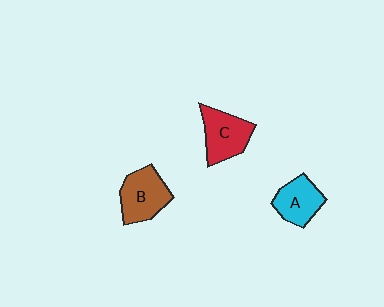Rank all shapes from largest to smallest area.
From largest to smallest: B (brown), C (red), A (cyan).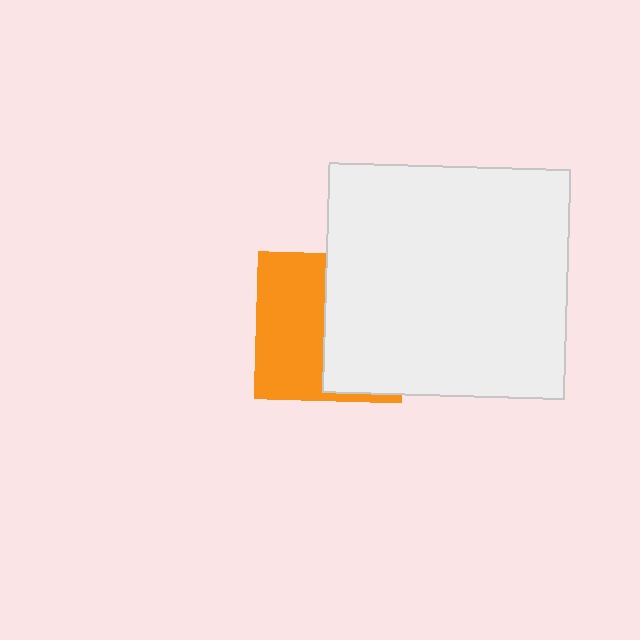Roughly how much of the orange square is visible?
About half of it is visible (roughly 49%).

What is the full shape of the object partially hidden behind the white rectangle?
The partially hidden object is an orange square.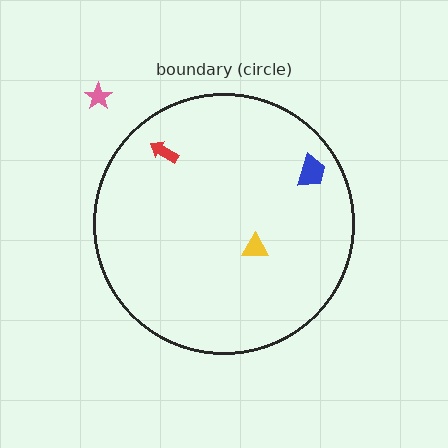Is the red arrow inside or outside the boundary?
Inside.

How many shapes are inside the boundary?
3 inside, 1 outside.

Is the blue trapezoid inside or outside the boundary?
Inside.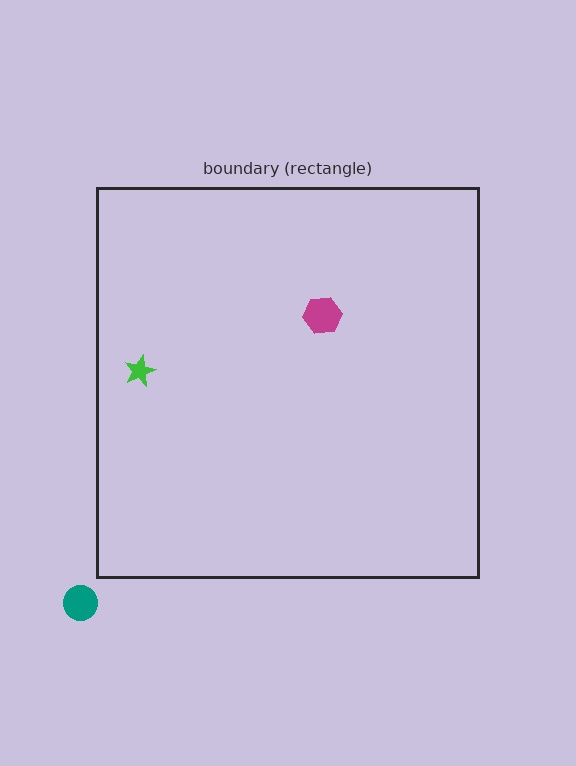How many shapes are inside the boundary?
2 inside, 1 outside.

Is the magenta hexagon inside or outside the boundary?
Inside.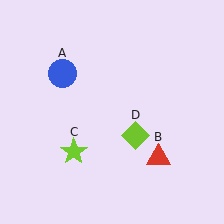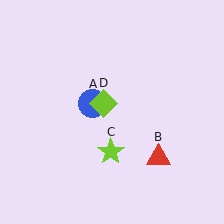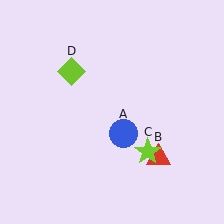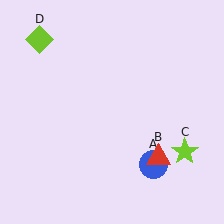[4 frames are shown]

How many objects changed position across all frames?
3 objects changed position: blue circle (object A), lime star (object C), lime diamond (object D).